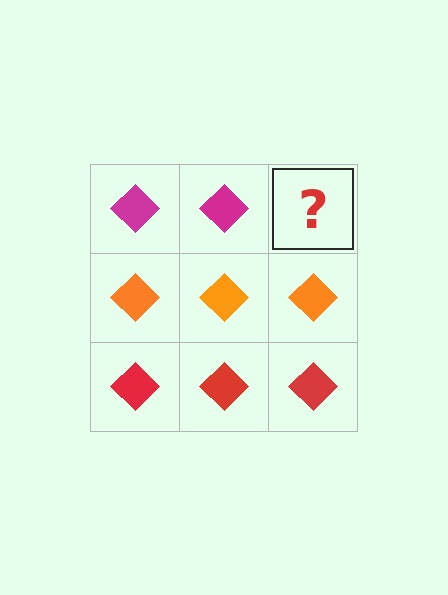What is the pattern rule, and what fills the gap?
The rule is that each row has a consistent color. The gap should be filled with a magenta diamond.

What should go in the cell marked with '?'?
The missing cell should contain a magenta diamond.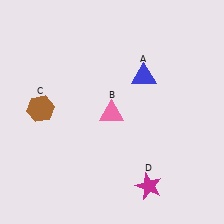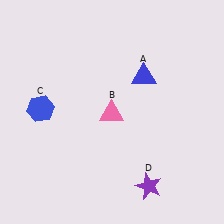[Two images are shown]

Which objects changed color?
C changed from brown to blue. D changed from magenta to purple.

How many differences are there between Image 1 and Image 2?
There are 2 differences between the two images.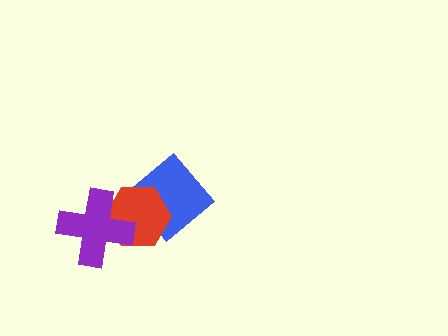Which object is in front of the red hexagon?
The purple cross is in front of the red hexagon.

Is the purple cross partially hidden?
No, no other shape covers it.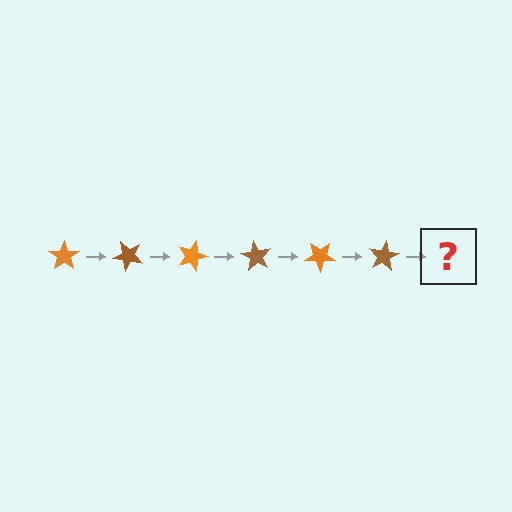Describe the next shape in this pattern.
It should be an orange star, rotated 270 degrees from the start.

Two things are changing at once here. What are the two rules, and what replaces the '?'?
The two rules are that it rotates 45 degrees each step and the color cycles through orange and brown. The '?' should be an orange star, rotated 270 degrees from the start.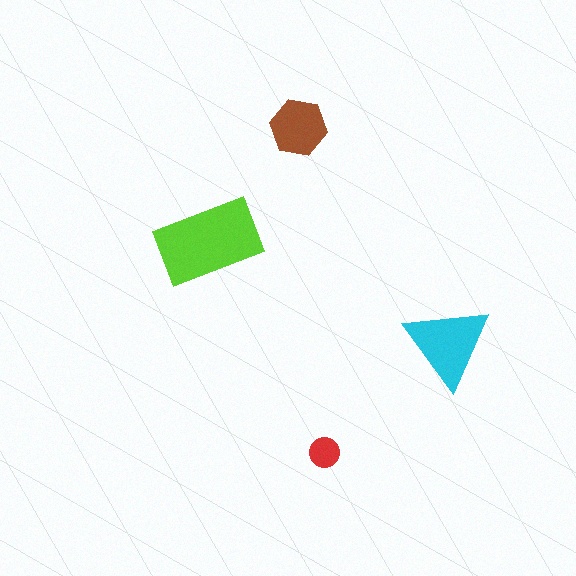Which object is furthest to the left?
The lime rectangle is leftmost.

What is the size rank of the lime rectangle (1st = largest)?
1st.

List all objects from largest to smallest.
The lime rectangle, the cyan triangle, the brown hexagon, the red circle.